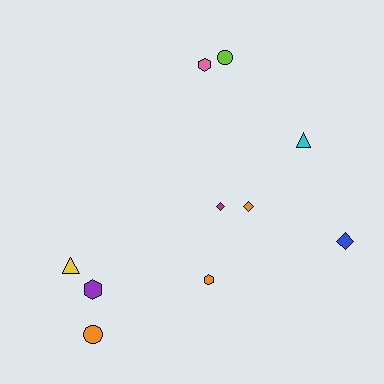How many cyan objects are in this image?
There is 1 cyan object.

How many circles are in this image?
There are 2 circles.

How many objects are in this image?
There are 10 objects.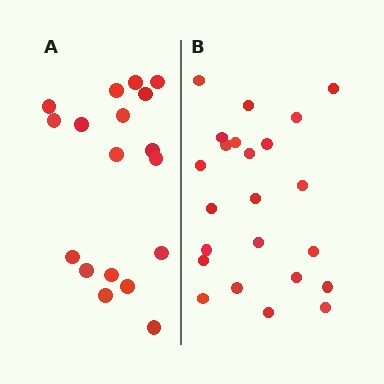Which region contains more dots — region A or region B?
Region B (the right region) has more dots.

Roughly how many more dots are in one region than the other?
Region B has about 5 more dots than region A.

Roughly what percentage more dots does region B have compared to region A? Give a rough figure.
About 30% more.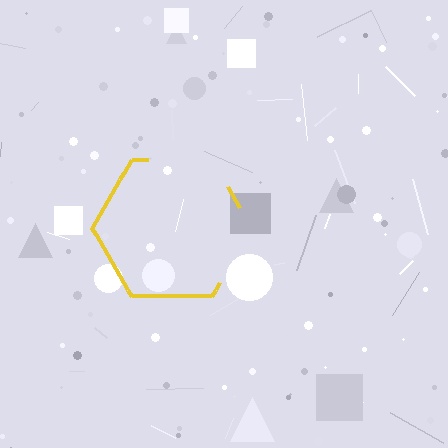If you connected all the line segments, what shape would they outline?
They would outline a hexagon.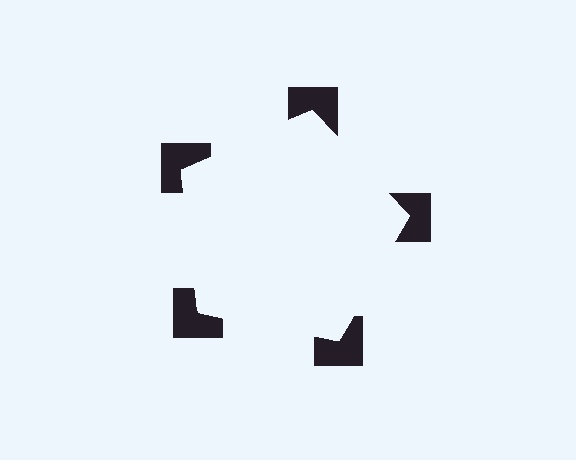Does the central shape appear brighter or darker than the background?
It typically appears slightly brighter than the background, even though no actual brightness change is drawn.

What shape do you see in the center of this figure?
An illusory pentagon — its edges are inferred from the aligned wedge cuts in the notched squares, not physically drawn.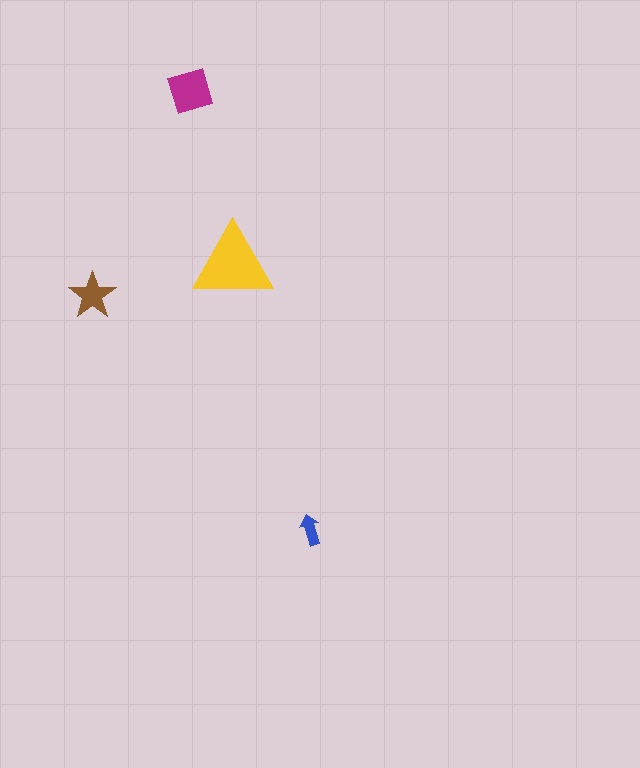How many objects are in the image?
There are 4 objects in the image.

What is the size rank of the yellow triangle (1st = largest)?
1st.